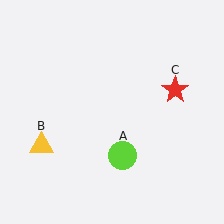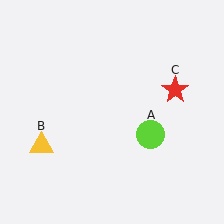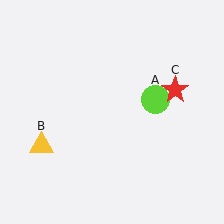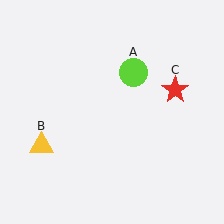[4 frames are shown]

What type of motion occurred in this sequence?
The lime circle (object A) rotated counterclockwise around the center of the scene.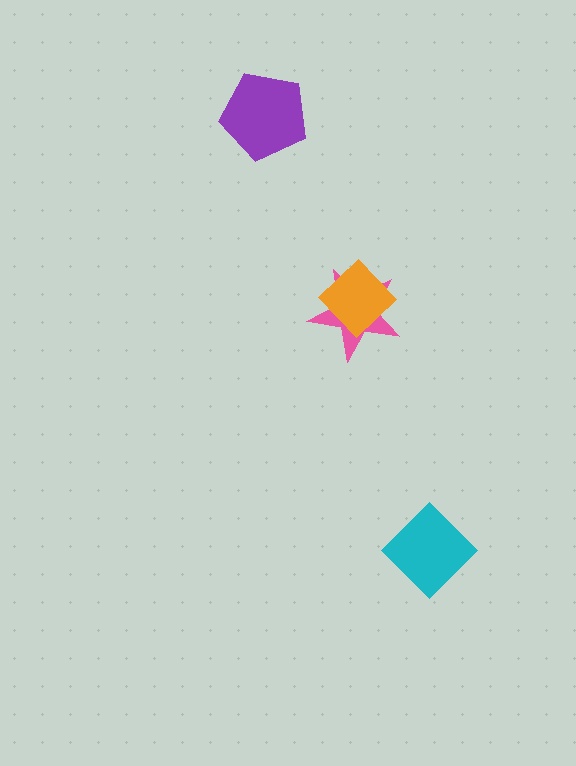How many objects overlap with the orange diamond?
1 object overlaps with the orange diamond.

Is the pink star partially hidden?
Yes, it is partially covered by another shape.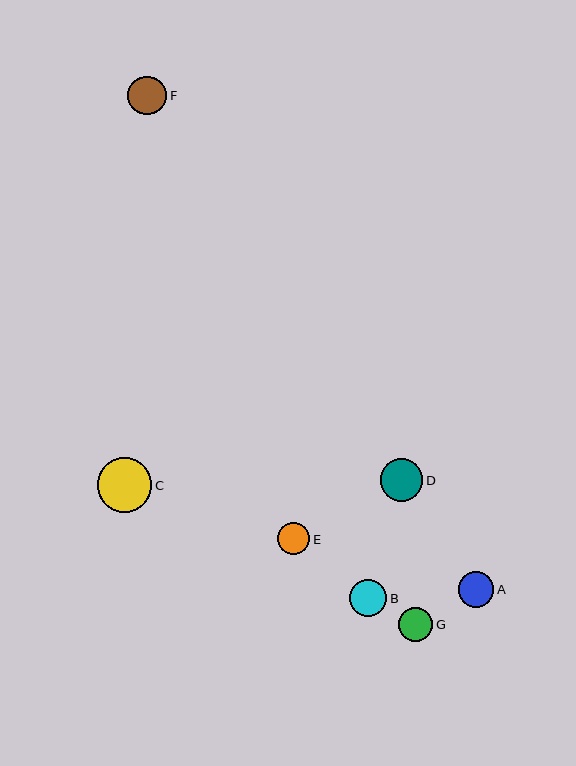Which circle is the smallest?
Circle E is the smallest with a size of approximately 33 pixels.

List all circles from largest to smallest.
From largest to smallest: C, D, F, B, A, G, E.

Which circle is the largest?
Circle C is the largest with a size of approximately 54 pixels.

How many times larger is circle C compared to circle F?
Circle C is approximately 1.4 times the size of circle F.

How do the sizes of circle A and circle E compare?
Circle A and circle E are approximately the same size.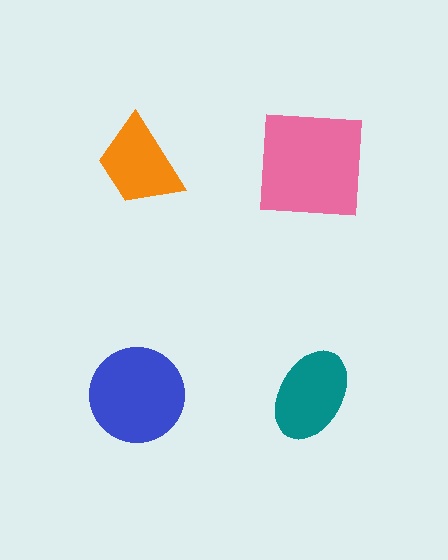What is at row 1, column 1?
An orange trapezoid.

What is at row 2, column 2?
A teal ellipse.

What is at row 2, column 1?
A blue circle.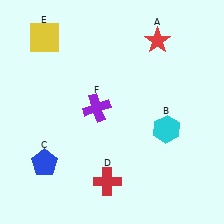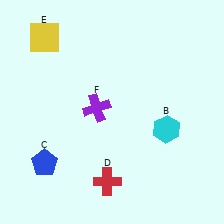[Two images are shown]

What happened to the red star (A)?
The red star (A) was removed in Image 2. It was in the top-right area of Image 1.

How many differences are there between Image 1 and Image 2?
There is 1 difference between the two images.